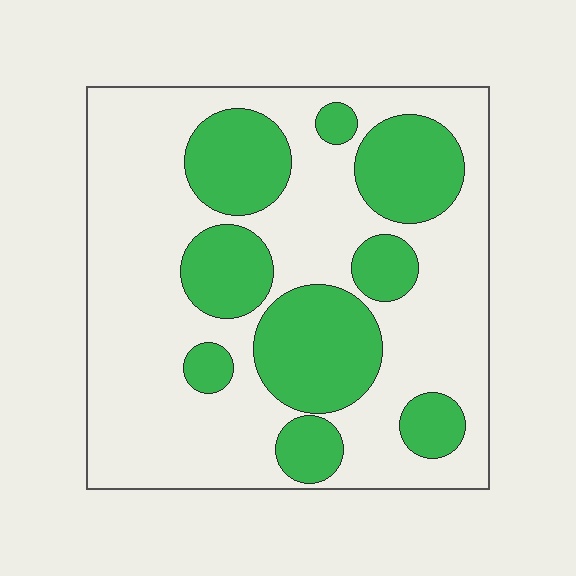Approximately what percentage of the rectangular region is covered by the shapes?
Approximately 35%.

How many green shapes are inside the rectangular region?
9.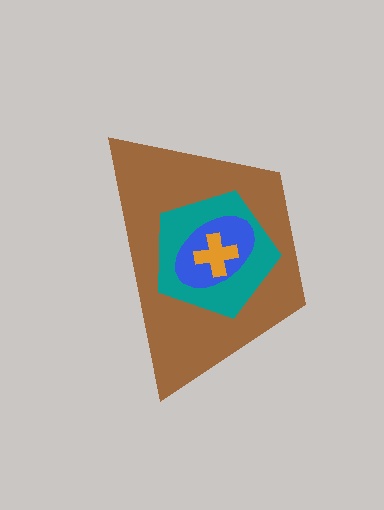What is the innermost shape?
The orange cross.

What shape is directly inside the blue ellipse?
The orange cross.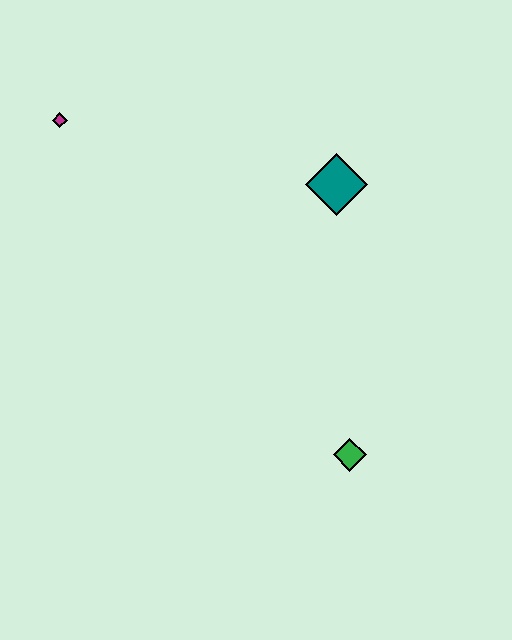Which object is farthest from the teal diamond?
The magenta diamond is farthest from the teal diamond.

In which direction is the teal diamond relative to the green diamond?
The teal diamond is above the green diamond.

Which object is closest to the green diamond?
The teal diamond is closest to the green diamond.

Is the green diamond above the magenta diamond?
No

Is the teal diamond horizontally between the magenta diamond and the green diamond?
Yes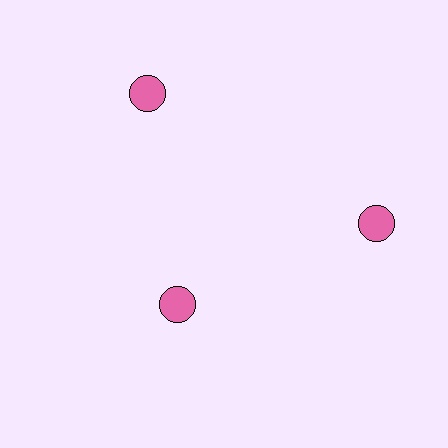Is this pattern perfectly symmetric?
No. The 3 pink circles are arranged in a ring, but one element near the 7 o'clock position is pulled inward toward the center, breaking the 3-fold rotational symmetry.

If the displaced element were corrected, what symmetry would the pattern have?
It would have 3-fold rotational symmetry — the pattern would map onto itself every 120 degrees.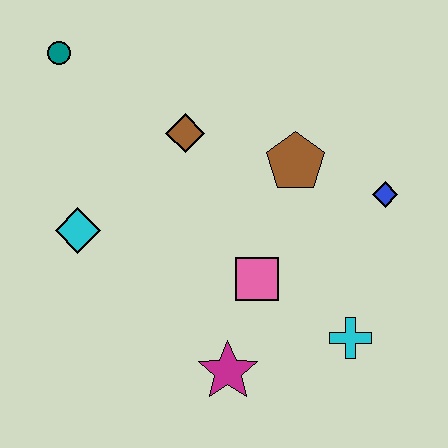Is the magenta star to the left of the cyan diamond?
No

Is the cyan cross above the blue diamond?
No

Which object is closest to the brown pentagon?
The blue diamond is closest to the brown pentagon.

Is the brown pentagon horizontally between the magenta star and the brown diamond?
No